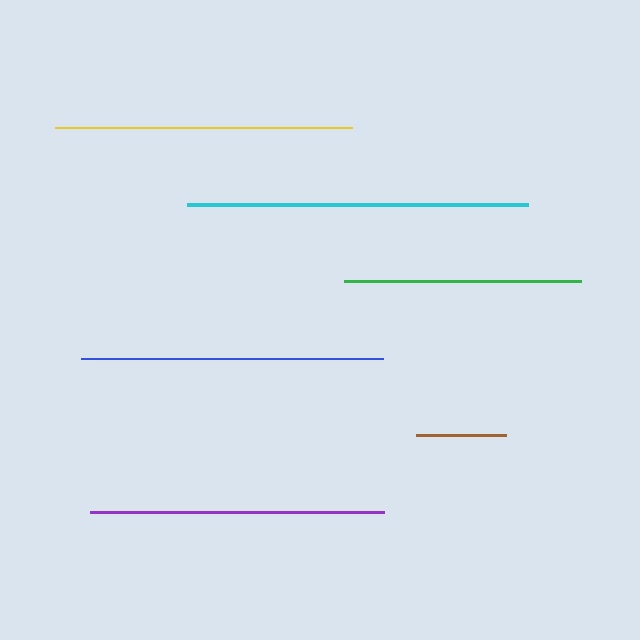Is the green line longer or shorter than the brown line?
The green line is longer than the brown line.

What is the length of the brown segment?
The brown segment is approximately 91 pixels long.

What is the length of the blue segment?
The blue segment is approximately 303 pixels long.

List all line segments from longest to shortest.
From longest to shortest: cyan, blue, yellow, purple, green, brown.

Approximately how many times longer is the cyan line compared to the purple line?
The cyan line is approximately 1.2 times the length of the purple line.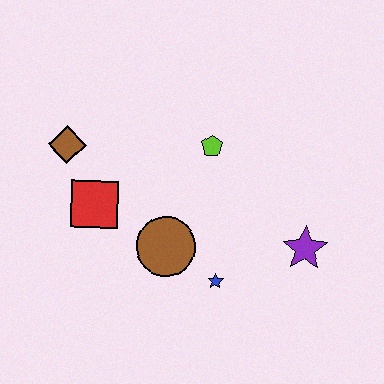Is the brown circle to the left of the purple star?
Yes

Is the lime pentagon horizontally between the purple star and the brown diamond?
Yes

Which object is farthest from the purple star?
The brown diamond is farthest from the purple star.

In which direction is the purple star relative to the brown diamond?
The purple star is to the right of the brown diamond.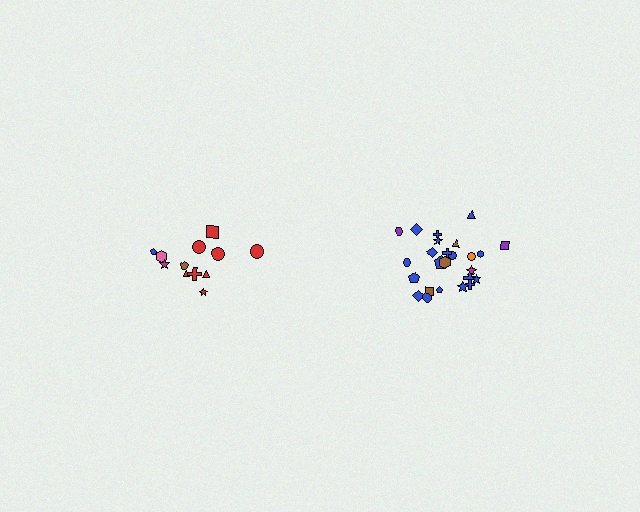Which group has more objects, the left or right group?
The right group.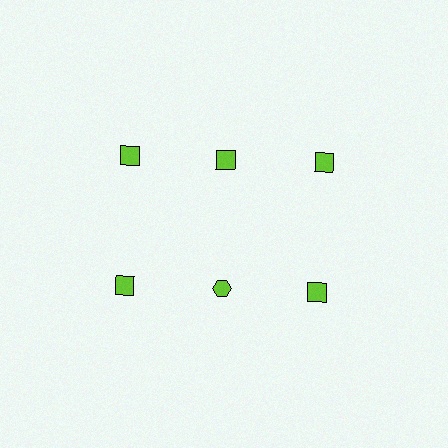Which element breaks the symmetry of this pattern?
The lime hexagon in the second row, second from left column breaks the symmetry. All other shapes are lime squares.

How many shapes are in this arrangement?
There are 6 shapes arranged in a grid pattern.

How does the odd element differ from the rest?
It has a different shape: hexagon instead of square.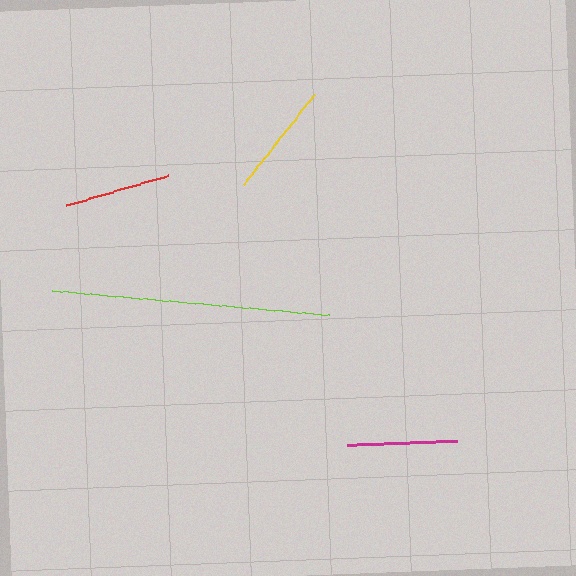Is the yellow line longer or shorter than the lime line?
The lime line is longer than the yellow line.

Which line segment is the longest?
The lime line is the longest at approximately 278 pixels.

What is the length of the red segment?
The red segment is approximately 106 pixels long.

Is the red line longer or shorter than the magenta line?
The magenta line is longer than the red line.